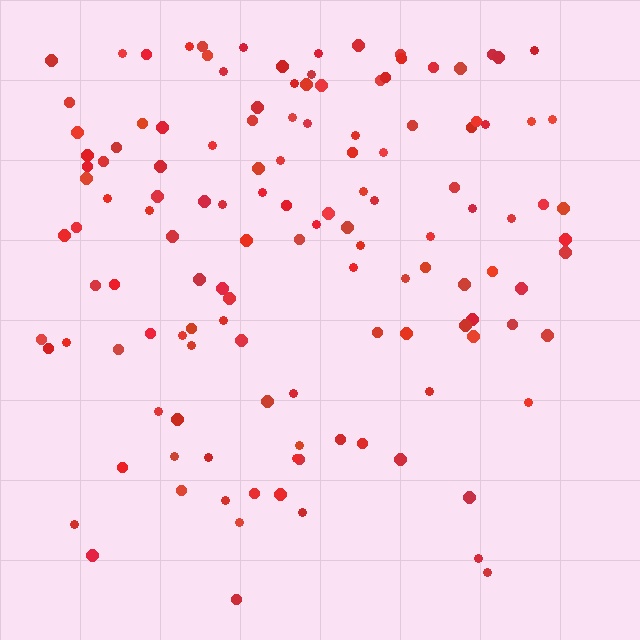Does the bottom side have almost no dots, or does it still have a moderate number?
Still a moderate number, just noticeably fewer than the top.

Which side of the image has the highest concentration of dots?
The top.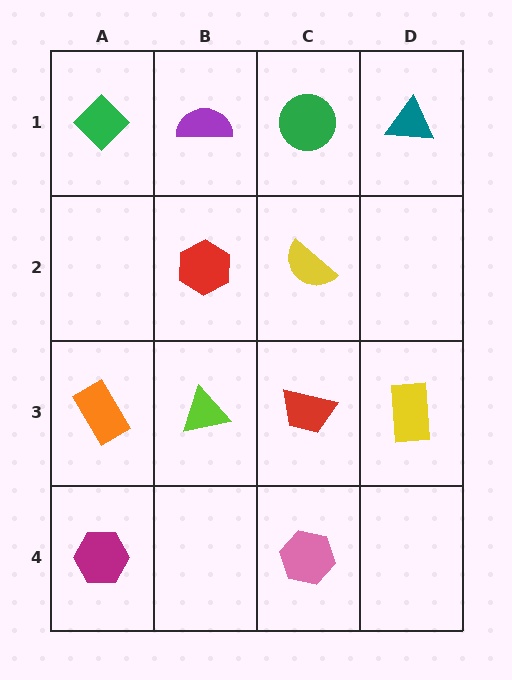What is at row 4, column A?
A magenta hexagon.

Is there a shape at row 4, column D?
No, that cell is empty.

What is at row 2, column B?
A red hexagon.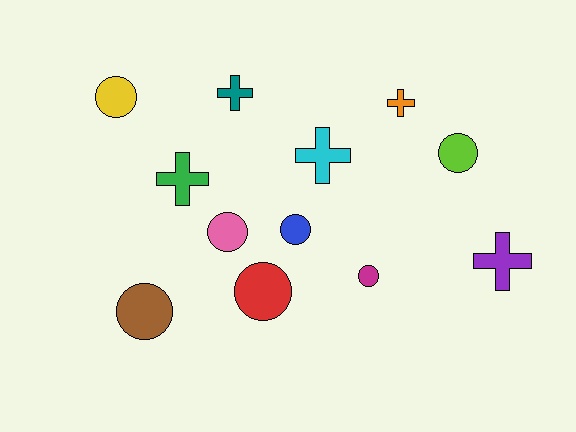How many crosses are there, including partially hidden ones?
There are 5 crosses.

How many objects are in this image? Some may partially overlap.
There are 12 objects.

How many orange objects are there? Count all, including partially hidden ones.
There is 1 orange object.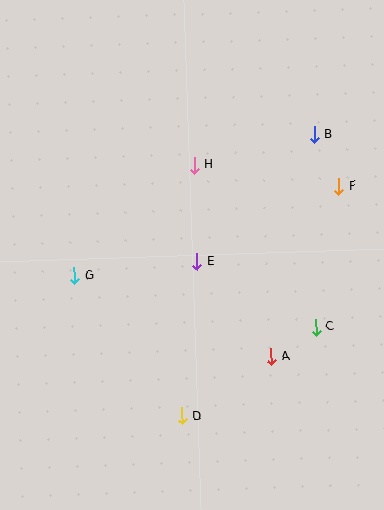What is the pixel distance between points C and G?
The distance between C and G is 247 pixels.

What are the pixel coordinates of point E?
Point E is at (197, 262).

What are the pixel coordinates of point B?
Point B is at (314, 135).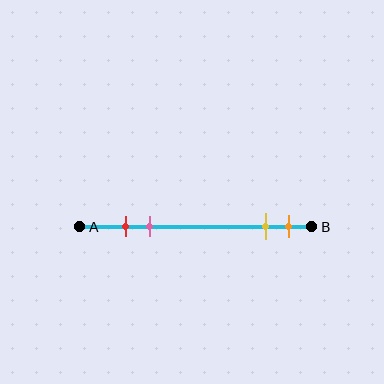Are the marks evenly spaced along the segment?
No, the marks are not evenly spaced.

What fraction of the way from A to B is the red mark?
The red mark is approximately 20% (0.2) of the way from A to B.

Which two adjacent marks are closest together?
The red and pink marks are the closest adjacent pair.